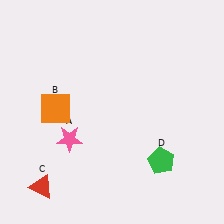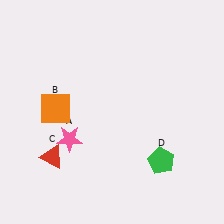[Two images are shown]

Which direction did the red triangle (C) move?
The red triangle (C) moved up.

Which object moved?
The red triangle (C) moved up.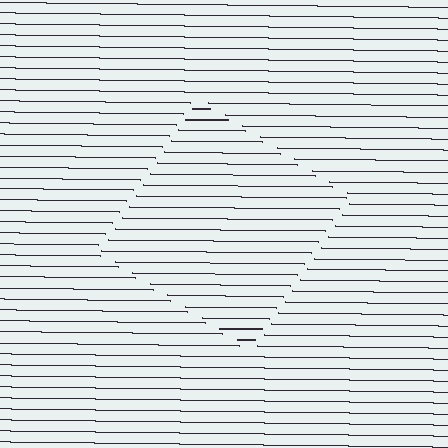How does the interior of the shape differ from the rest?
The interior of the shape contains the same grating, shifted by half a period — the contour is defined by the phase discontinuity where line-ends from the inner and outer gratings abut.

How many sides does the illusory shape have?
4 sides — the line-ends trace a square.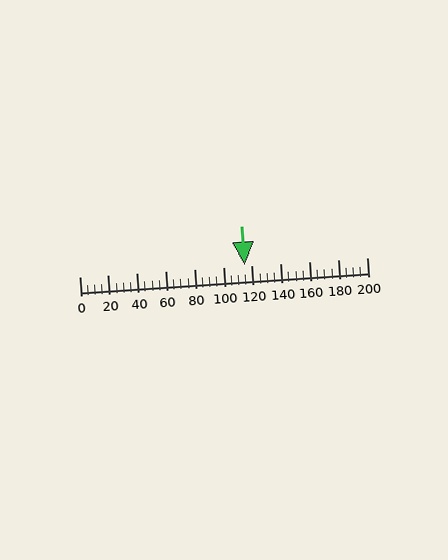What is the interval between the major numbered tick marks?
The major tick marks are spaced 20 units apart.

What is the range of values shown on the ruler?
The ruler shows values from 0 to 200.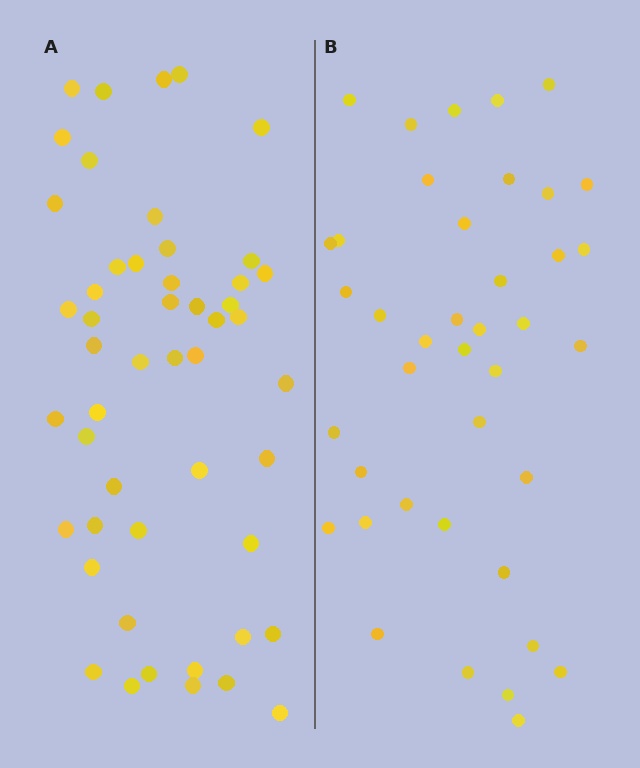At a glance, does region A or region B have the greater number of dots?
Region A (the left region) has more dots.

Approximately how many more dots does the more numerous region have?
Region A has roughly 10 or so more dots than region B.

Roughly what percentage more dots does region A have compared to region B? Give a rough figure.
About 25% more.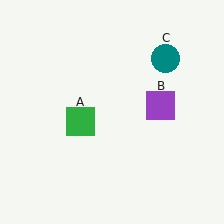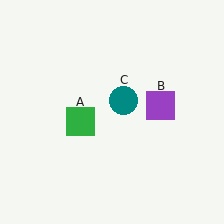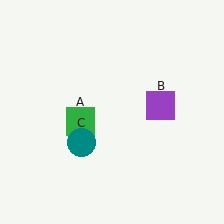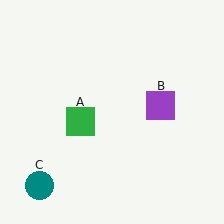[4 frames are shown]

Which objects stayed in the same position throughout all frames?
Green square (object A) and purple square (object B) remained stationary.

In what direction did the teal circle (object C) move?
The teal circle (object C) moved down and to the left.